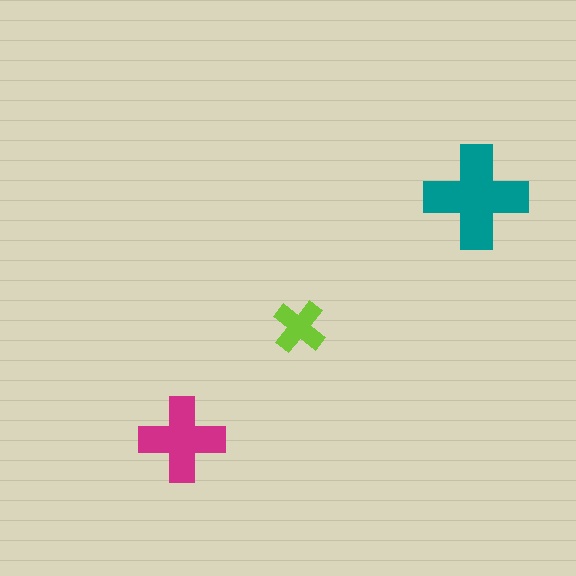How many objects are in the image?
There are 3 objects in the image.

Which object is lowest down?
The magenta cross is bottommost.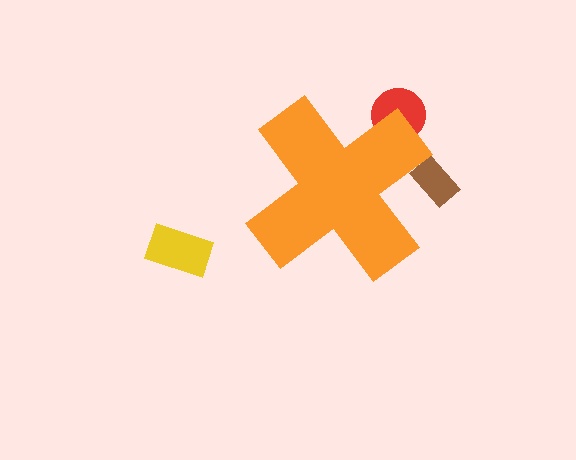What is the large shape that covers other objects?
An orange cross.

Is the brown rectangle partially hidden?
Yes, the brown rectangle is partially hidden behind the orange cross.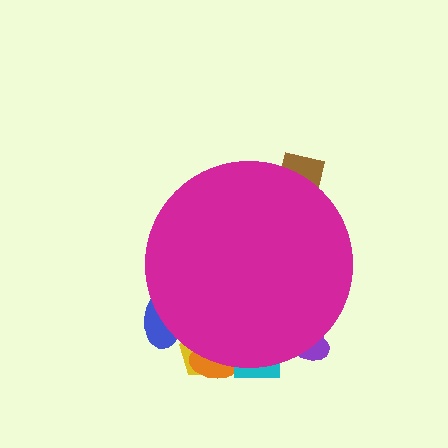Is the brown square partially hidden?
Yes, the brown square is partially hidden behind the magenta circle.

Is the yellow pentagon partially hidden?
Yes, the yellow pentagon is partially hidden behind the magenta circle.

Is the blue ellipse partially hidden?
Yes, the blue ellipse is partially hidden behind the magenta circle.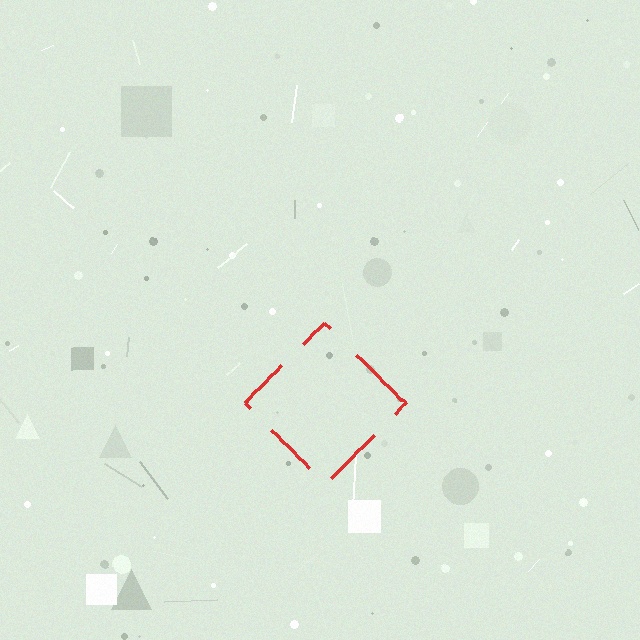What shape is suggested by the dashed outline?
The dashed outline suggests a diamond.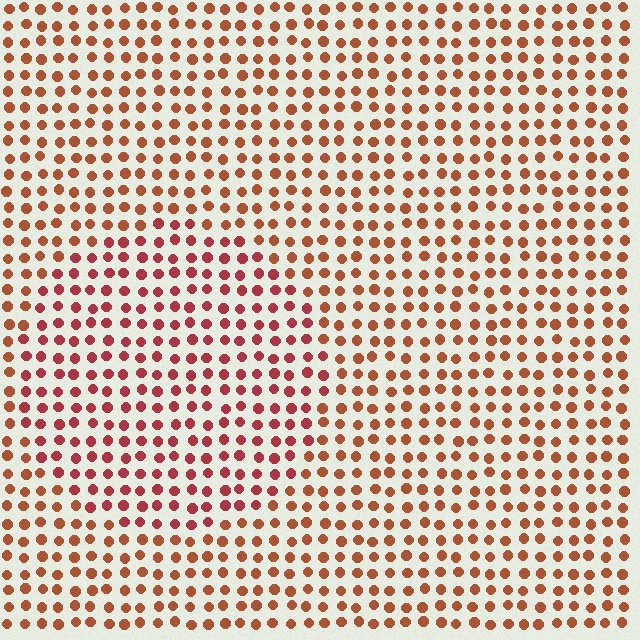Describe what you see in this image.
The image is filled with small brown elements in a uniform arrangement. A circle-shaped region is visible where the elements are tinted to a slightly different hue, forming a subtle color boundary.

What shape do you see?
I see a circle.